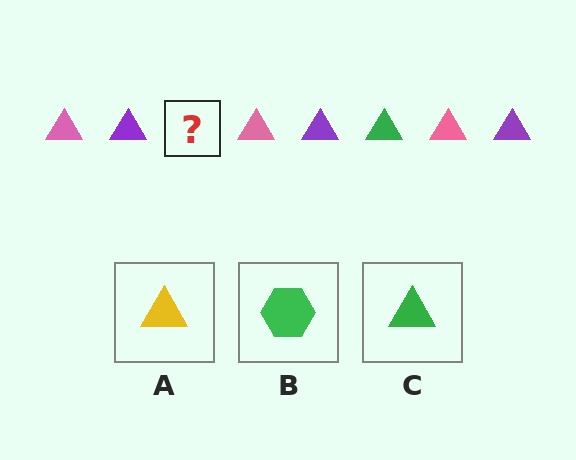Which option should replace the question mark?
Option C.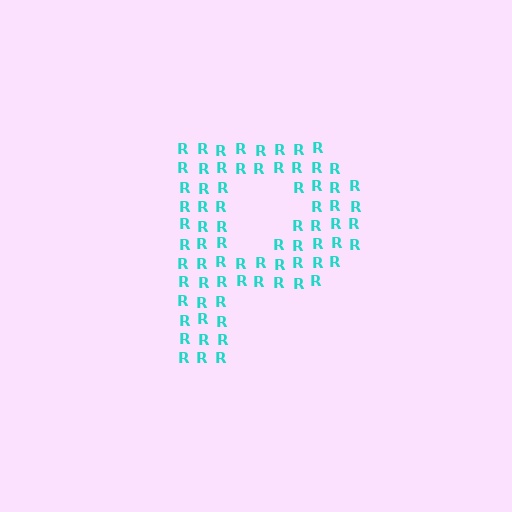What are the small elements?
The small elements are letter R's.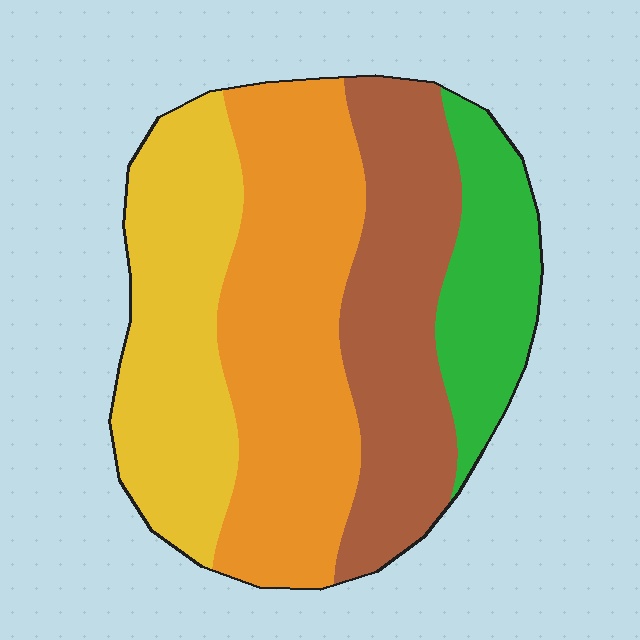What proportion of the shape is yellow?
Yellow covers 25% of the shape.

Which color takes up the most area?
Orange, at roughly 35%.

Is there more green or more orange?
Orange.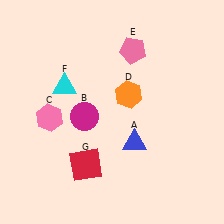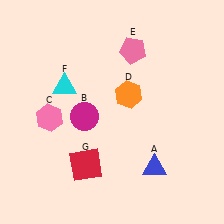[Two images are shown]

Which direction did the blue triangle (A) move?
The blue triangle (A) moved down.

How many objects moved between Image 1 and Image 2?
1 object moved between the two images.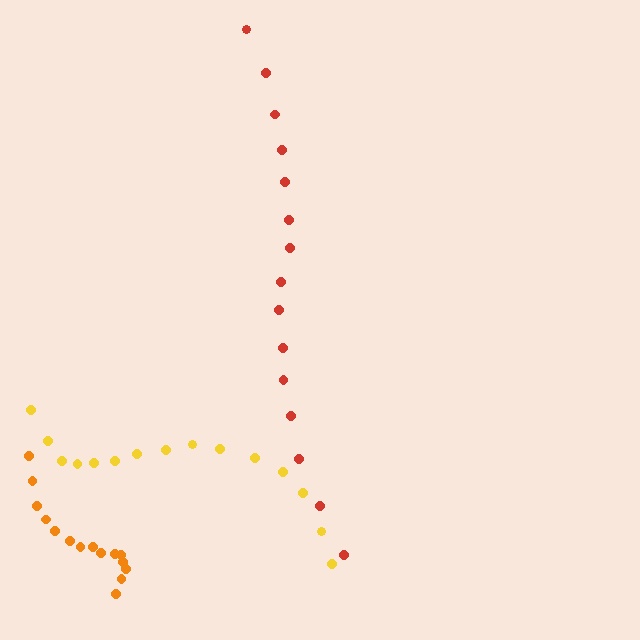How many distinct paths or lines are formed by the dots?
There are 3 distinct paths.